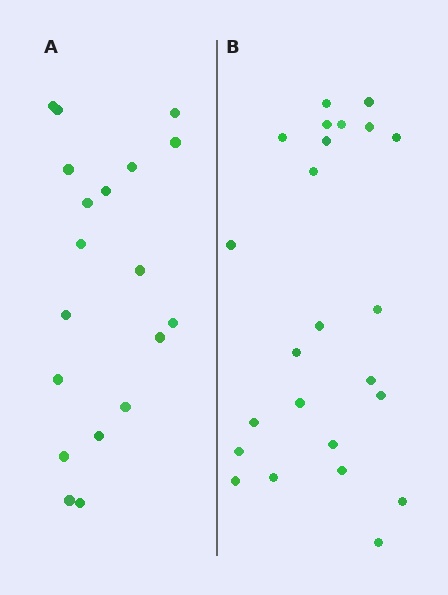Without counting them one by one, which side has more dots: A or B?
Region B (the right region) has more dots.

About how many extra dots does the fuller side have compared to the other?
Region B has about 5 more dots than region A.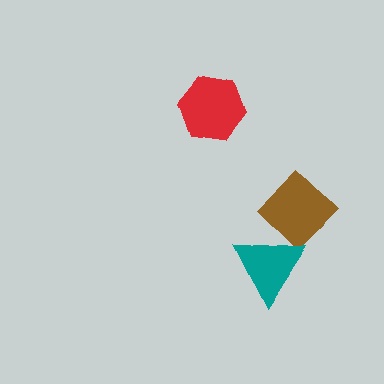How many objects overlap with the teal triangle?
1 object overlaps with the teal triangle.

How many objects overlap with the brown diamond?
1 object overlaps with the brown diamond.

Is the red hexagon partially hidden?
No, no other shape covers it.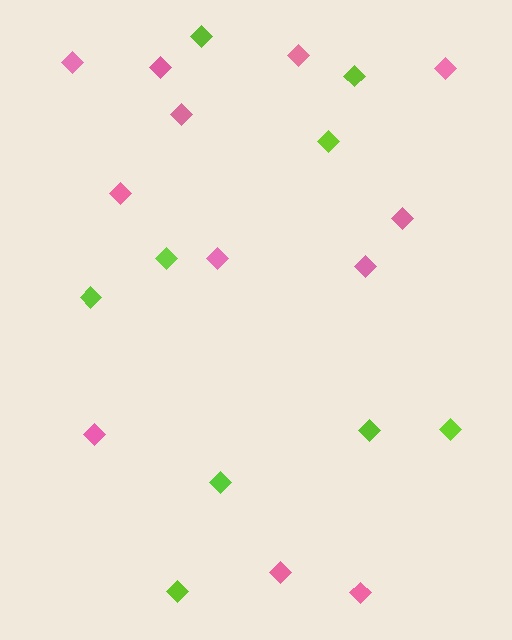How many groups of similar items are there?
There are 2 groups: one group of pink diamonds (12) and one group of lime diamonds (9).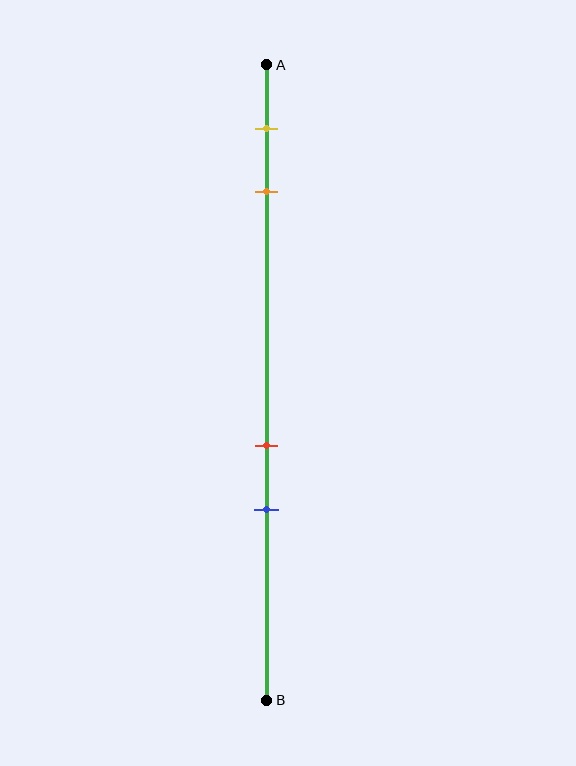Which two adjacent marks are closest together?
The red and blue marks are the closest adjacent pair.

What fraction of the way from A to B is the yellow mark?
The yellow mark is approximately 10% (0.1) of the way from A to B.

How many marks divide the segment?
There are 4 marks dividing the segment.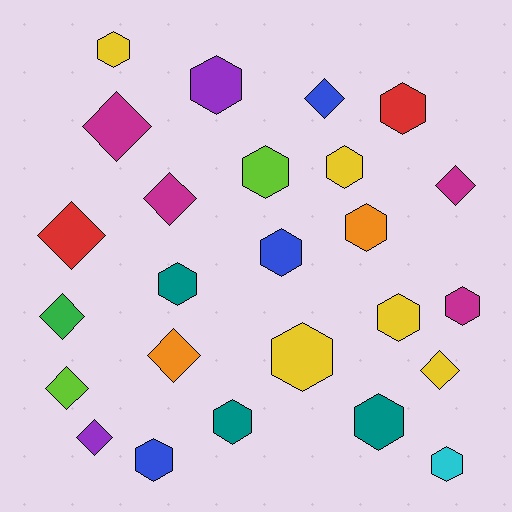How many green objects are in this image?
There is 1 green object.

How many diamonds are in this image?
There are 10 diamonds.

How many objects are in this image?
There are 25 objects.